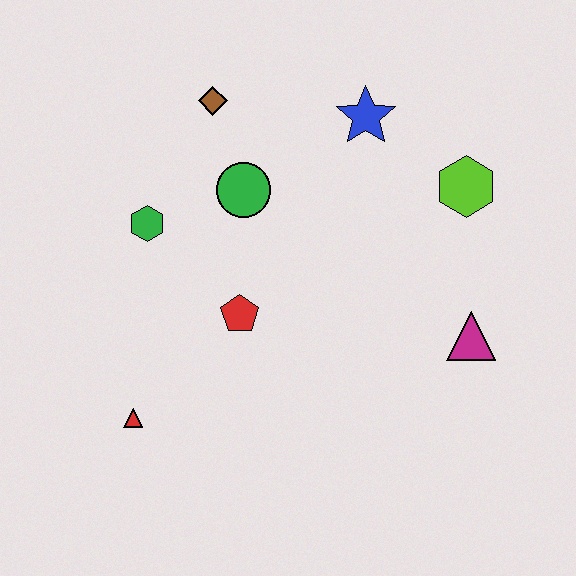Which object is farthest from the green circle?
The magenta triangle is farthest from the green circle.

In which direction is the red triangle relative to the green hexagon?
The red triangle is below the green hexagon.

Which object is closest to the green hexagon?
The green circle is closest to the green hexagon.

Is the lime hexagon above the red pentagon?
Yes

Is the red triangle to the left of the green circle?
Yes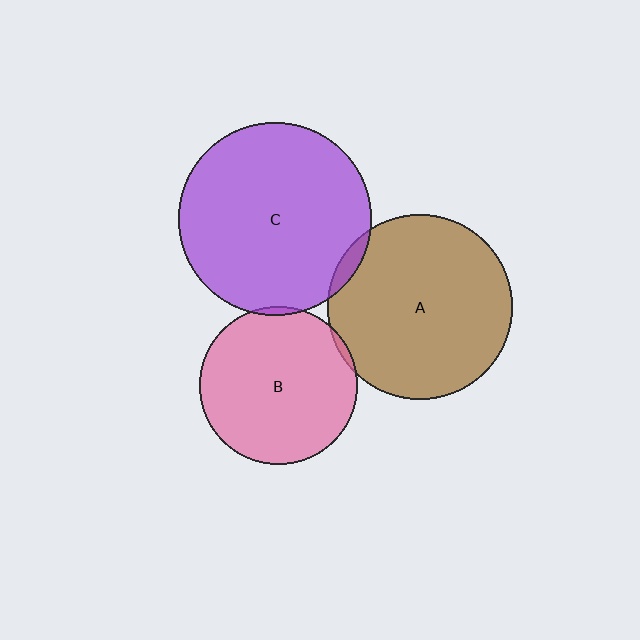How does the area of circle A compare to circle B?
Approximately 1.4 times.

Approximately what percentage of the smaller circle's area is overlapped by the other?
Approximately 5%.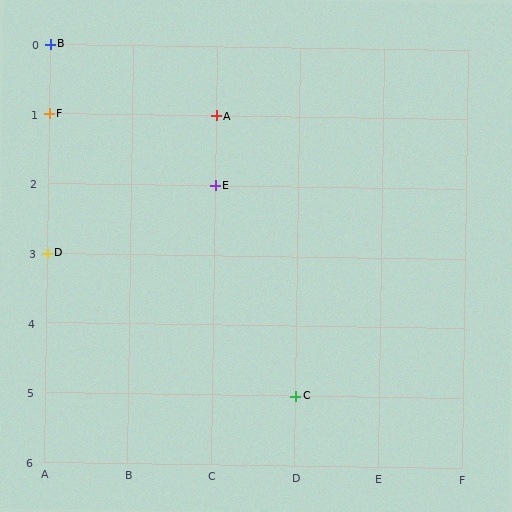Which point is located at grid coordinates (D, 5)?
Point C is at (D, 5).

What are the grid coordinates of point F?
Point F is at grid coordinates (A, 1).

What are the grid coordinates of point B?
Point B is at grid coordinates (A, 0).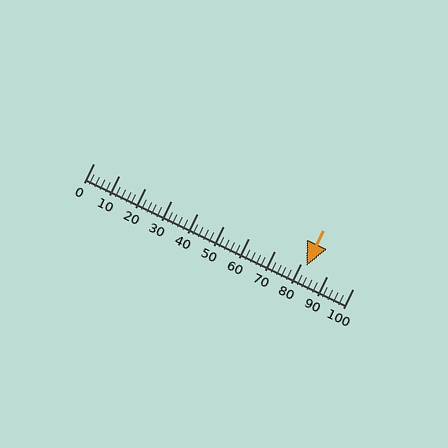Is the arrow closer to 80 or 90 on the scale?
The arrow is closer to 80.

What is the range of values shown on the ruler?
The ruler shows values from 0 to 100.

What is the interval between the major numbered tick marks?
The major tick marks are spaced 10 units apart.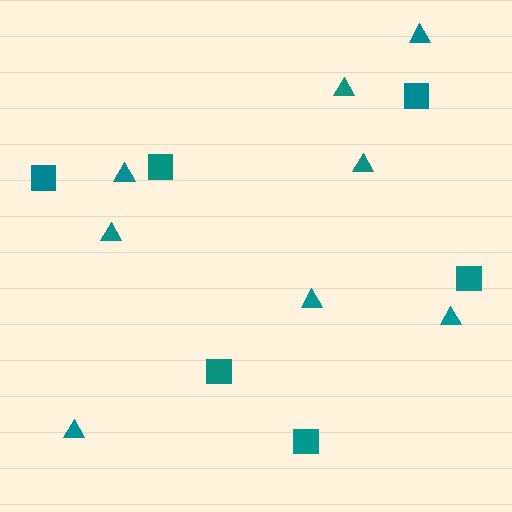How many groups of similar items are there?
There are 2 groups: one group of squares (6) and one group of triangles (8).